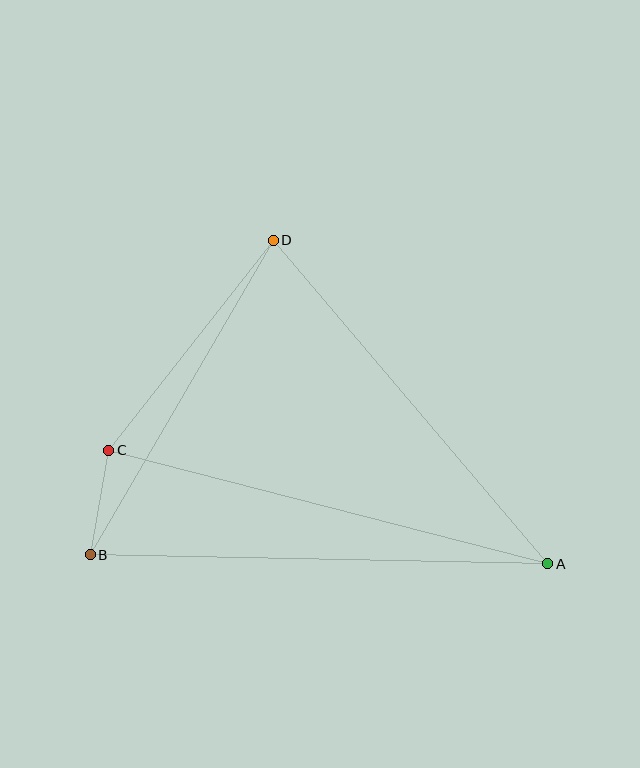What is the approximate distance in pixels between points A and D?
The distance between A and D is approximately 424 pixels.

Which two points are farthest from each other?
Points A and B are farthest from each other.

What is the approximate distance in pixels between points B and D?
The distance between B and D is approximately 364 pixels.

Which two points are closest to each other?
Points B and C are closest to each other.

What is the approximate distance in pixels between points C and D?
The distance between C and D is approximately 267 pixels.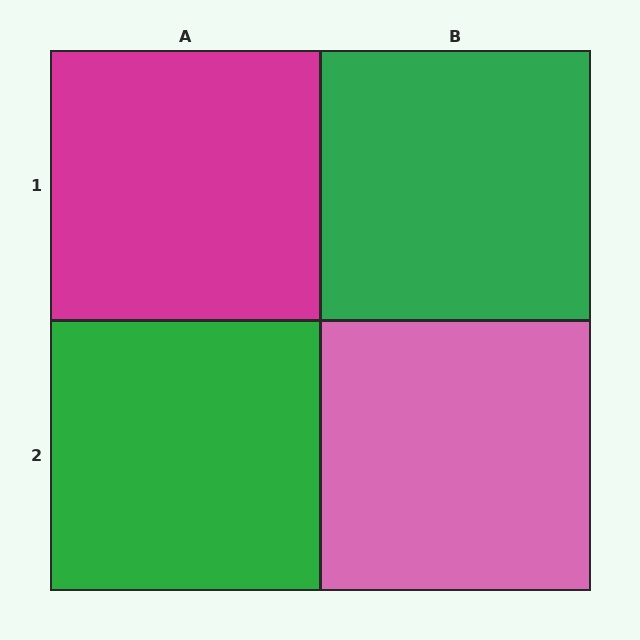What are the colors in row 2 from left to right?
Green, pink.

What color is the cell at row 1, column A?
Magenta.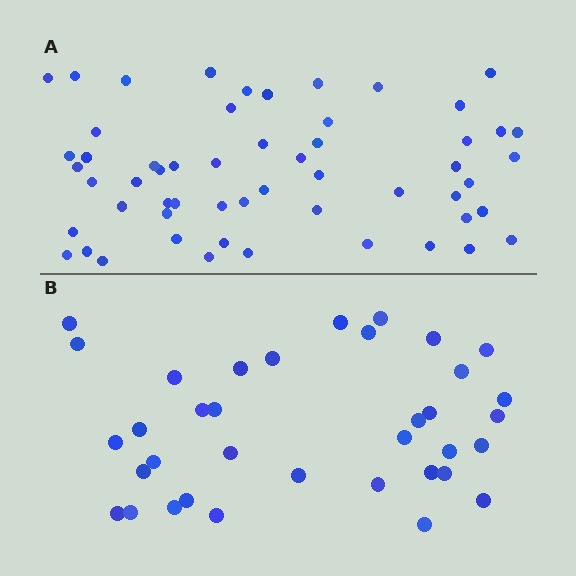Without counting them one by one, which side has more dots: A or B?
Region A (the top region) has more dots.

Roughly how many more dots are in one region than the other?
Region A has approximately 20 more dots than region B.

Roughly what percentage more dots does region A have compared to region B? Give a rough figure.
About 55% more.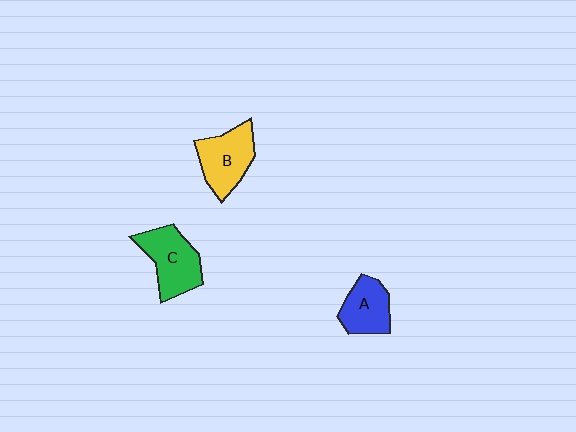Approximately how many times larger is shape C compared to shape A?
Approximately 1.3 times.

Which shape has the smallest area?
Shape A (blue).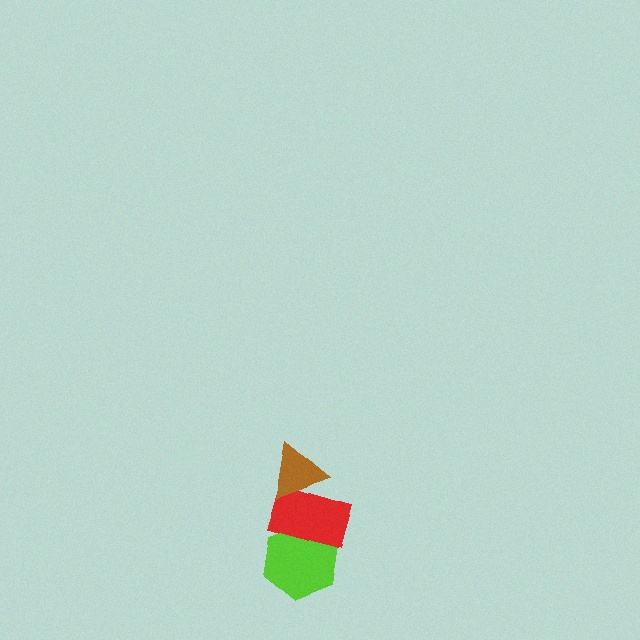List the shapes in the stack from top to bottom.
From top to bottom: the brown triangle, the red rectangle, the lime hexagon.